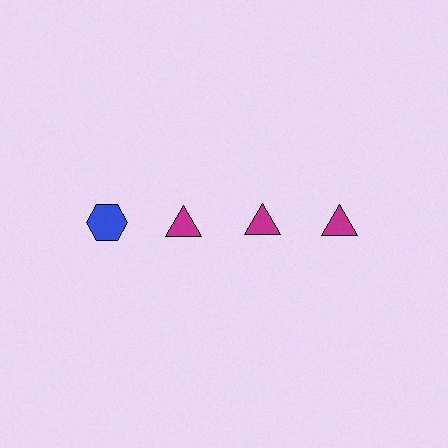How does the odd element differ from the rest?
It differs in both color (blue instead of magenta) and shape (hexagon instead of triangle).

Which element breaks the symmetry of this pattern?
The blue hexagon in the top row, leftmost column breaks the symmetry. All other shapes are magenta triangles.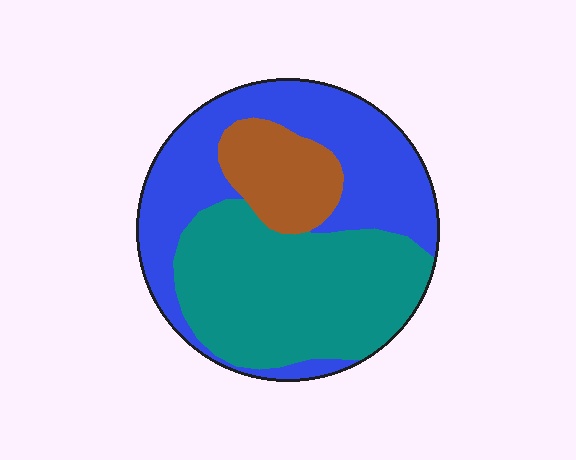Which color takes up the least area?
Brown, at roughly 15%.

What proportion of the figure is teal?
Teal takes up about two fifths (2/5) of the figure.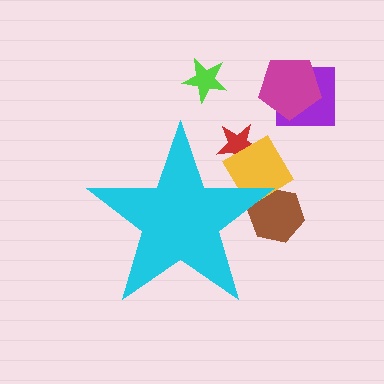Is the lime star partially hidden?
No, the lime star is fully visible.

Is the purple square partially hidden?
No, the purple square is fully visible.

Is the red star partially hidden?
Yes, the red star is partially hidden behind the cyan star.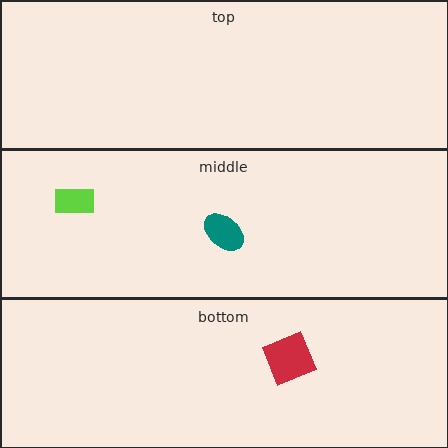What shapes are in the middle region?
The teal ellipse, the lime rectangle.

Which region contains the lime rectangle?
The middle region.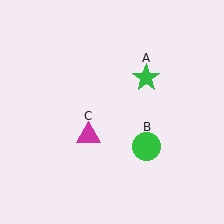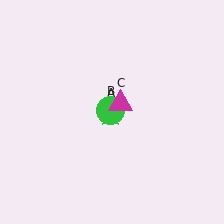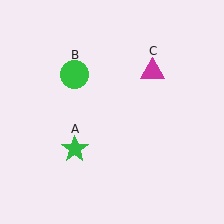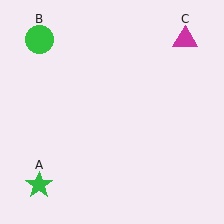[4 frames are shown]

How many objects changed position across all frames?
3 objects changed position: green star (object A), green circle (object B), magenta triangle (object C).